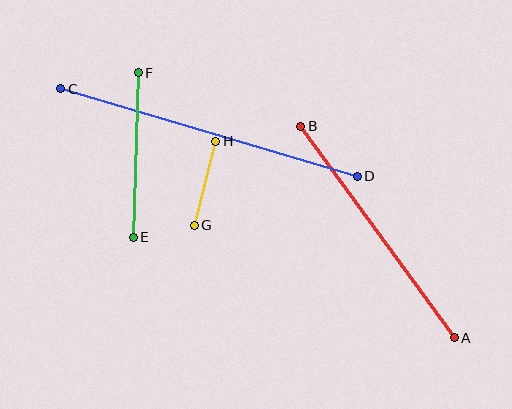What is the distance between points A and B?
The distance is approximately 261 pixels.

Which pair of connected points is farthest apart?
Points C and D are farthest apart.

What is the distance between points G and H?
The distance is approximately 87 pixels.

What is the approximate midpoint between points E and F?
The midpoint is at approximately (136, 155) pixels.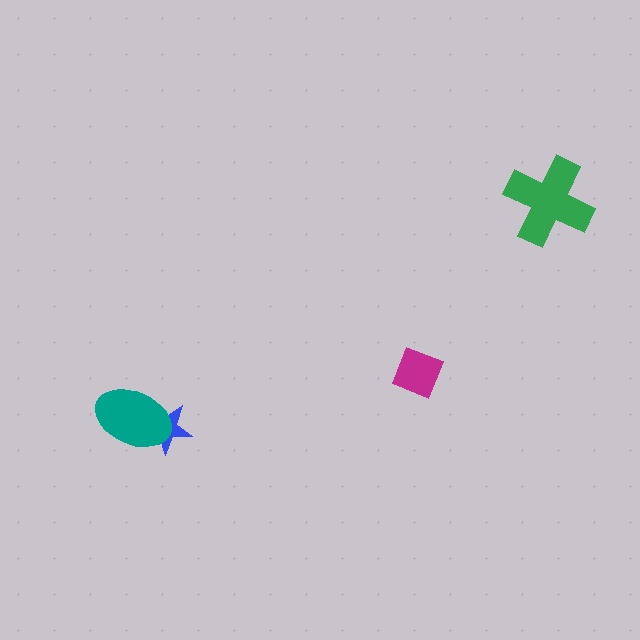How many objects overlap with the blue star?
1 object overlaps with the blue star.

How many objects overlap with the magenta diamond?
0 objects overlap with the magenta diamond.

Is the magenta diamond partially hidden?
No, no other shape covers it.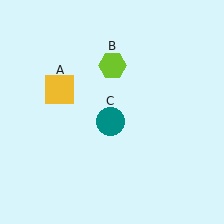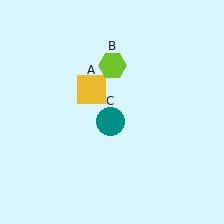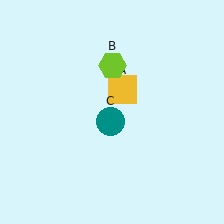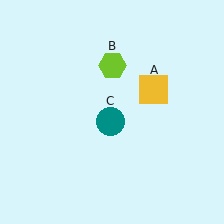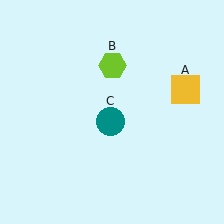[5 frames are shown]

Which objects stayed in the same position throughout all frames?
Lime hexagon (object B) and teal circle (object C) remained stationary.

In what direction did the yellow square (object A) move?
The yellow square (object A) moved right.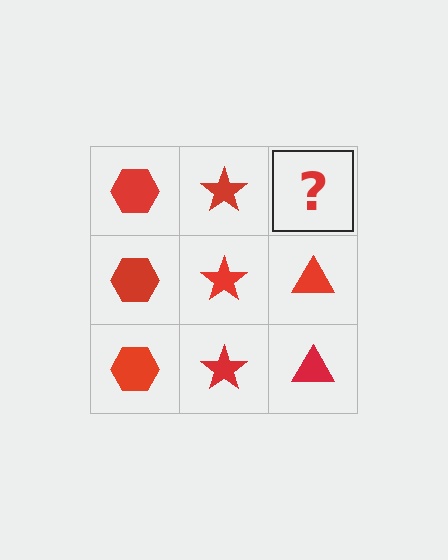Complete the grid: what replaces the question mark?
The question mark should be replaced with a red triangle.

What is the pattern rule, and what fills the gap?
The rule is that each column has a consistent shape. The gap should be filled with a red triangle.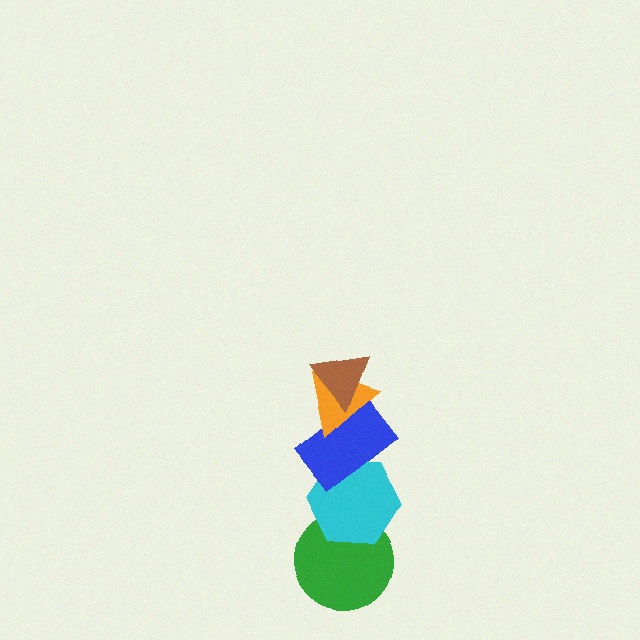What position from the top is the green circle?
The green circle is 5th from the top.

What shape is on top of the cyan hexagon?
The blue rectangle is on top of the cyan hexagon.